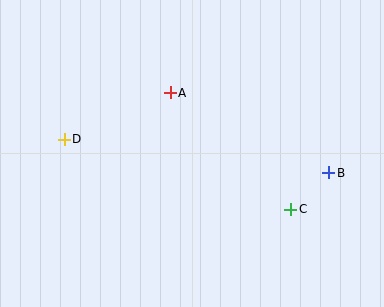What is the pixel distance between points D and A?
The distance between D and A is 116 pixels.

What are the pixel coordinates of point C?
Point C is at (291, 209).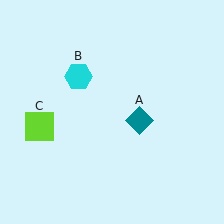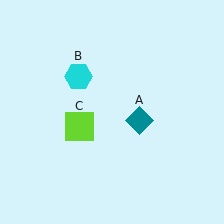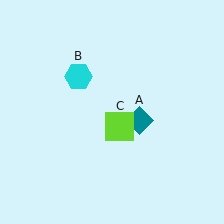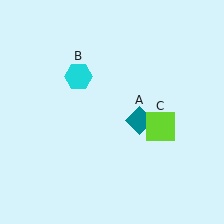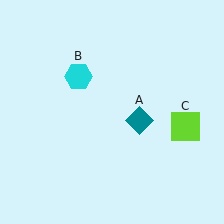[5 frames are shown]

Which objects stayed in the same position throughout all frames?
Teal diamond (object A) and cyan hexagon (object B) remained stationary.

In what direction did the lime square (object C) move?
The lime square (object C) moved right.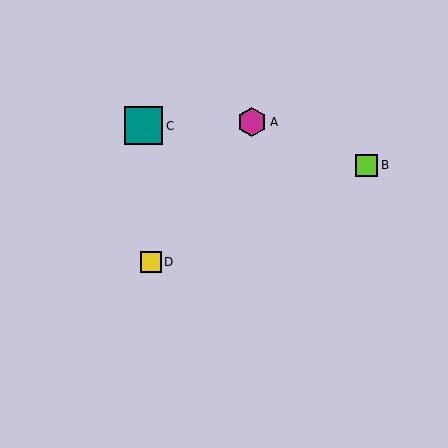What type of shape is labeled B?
Shape B is a lime square.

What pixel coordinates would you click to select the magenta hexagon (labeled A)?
Click at (252, 122) to select the magenta hexagon A.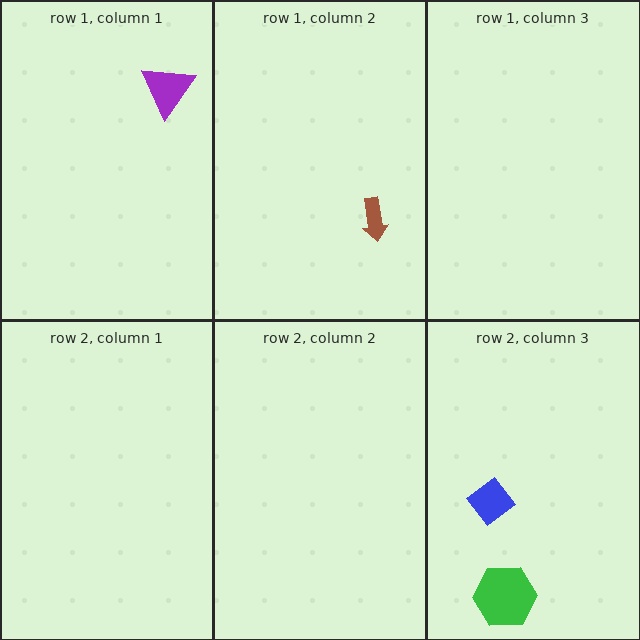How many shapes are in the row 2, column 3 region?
2.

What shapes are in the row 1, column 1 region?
The purple triangle.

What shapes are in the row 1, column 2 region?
The brown arrow.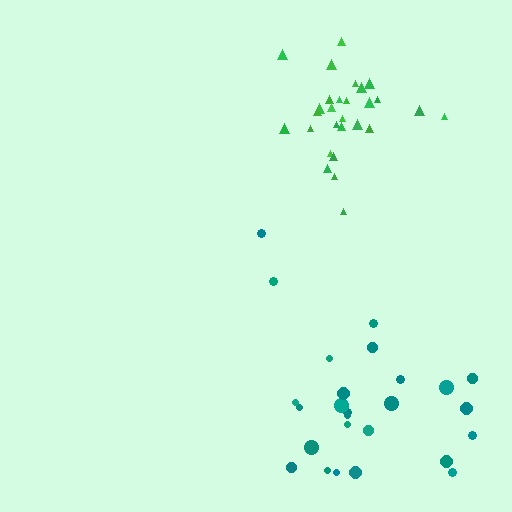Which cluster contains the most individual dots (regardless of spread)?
Green (29).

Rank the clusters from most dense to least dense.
green, teal.